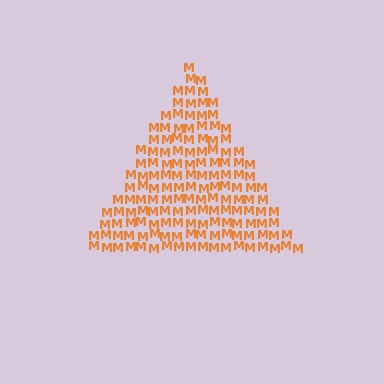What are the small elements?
The small elements are letter M's.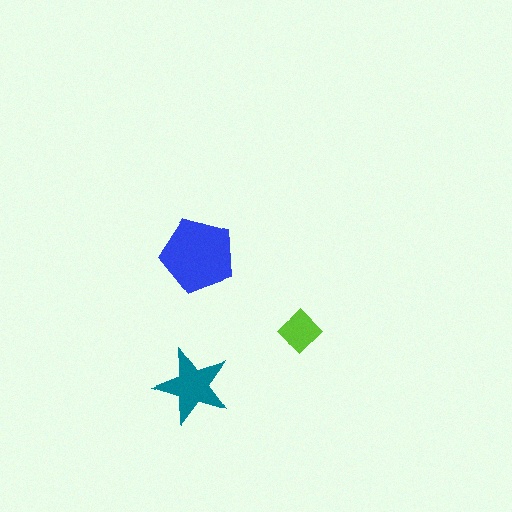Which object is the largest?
The blue pentagon.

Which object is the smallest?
The lime diamond.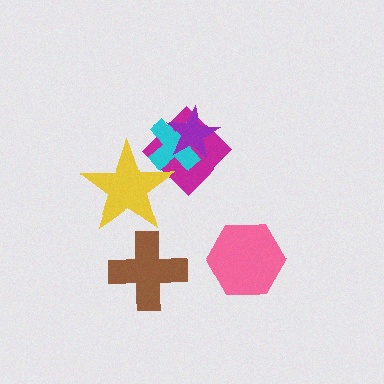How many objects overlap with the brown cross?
0 objects overlap with the brown cross.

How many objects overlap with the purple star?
2 objects overlap with the purple star.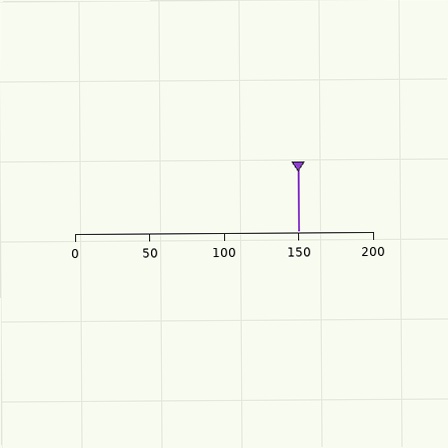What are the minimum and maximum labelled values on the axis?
The axis runs from 0 to 200.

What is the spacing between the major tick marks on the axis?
The major ticks are spaced 50 apart.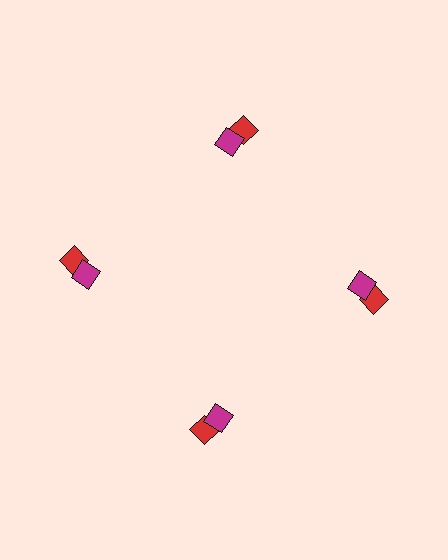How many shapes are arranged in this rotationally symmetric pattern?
There are 8 shapes, arranged in 4 groups of 2.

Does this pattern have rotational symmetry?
Yes, this pattern has 4-fold rotational symmetry. It looks the same after rotating 90 degrees around the center.